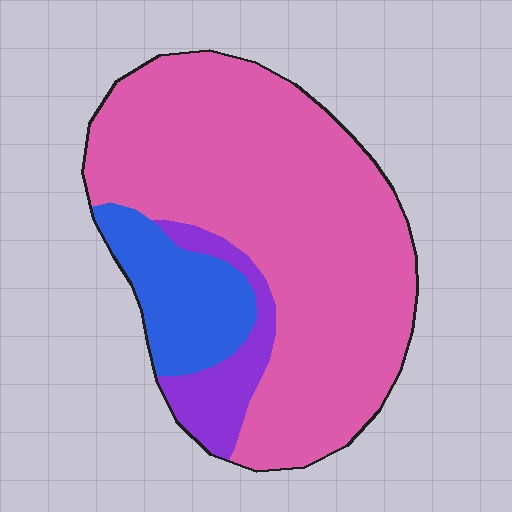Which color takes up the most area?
Pink, at roughly 75%.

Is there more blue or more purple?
Blue.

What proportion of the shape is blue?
Blue covers 15% of the shape.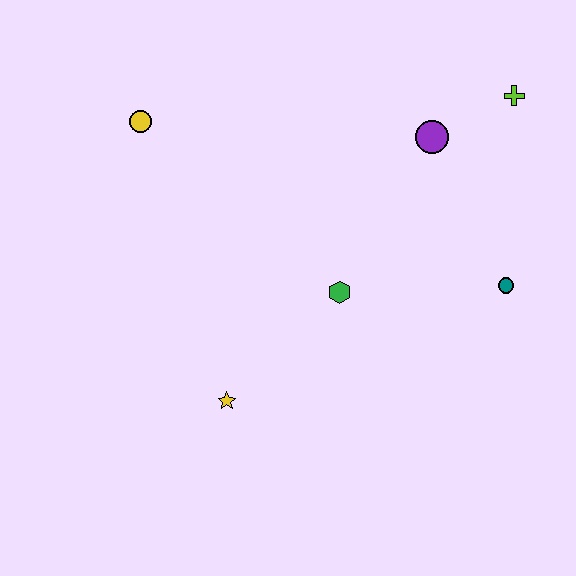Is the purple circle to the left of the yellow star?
No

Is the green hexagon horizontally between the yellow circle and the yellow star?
No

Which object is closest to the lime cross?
The purple circle is closest to the lime cross.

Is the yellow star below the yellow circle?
Yes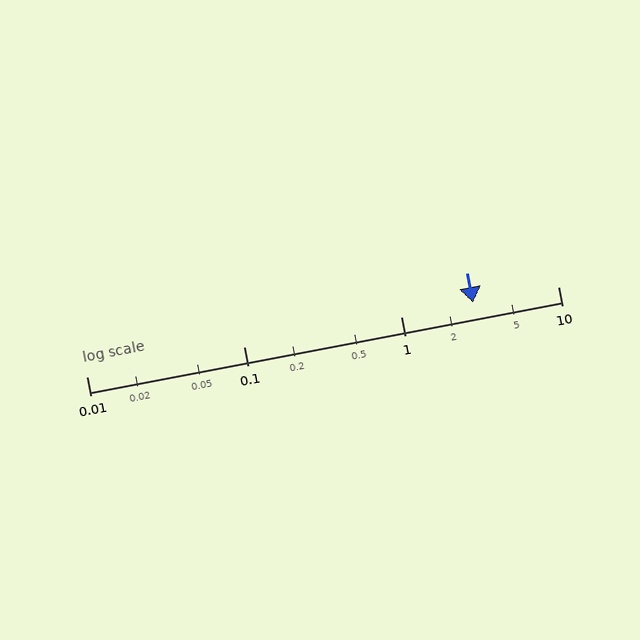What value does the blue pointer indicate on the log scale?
The pointer indicates approximately 2.9.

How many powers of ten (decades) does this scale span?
The scale spans 3 decades, from 0.01 to 10.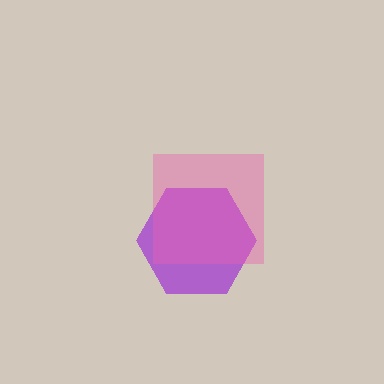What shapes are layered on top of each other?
The layered shapes are: a purple hexagon, a pink square.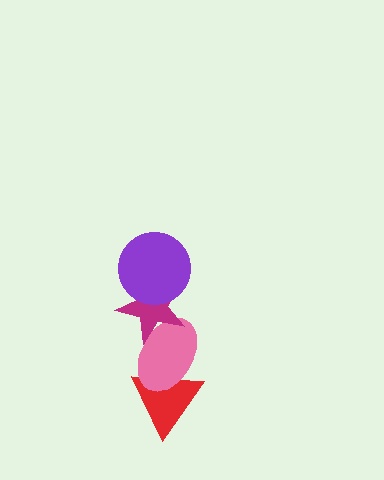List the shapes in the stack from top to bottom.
From top to bottom: the purple circle, the magenta star, the pink ellipse, the red triangle.